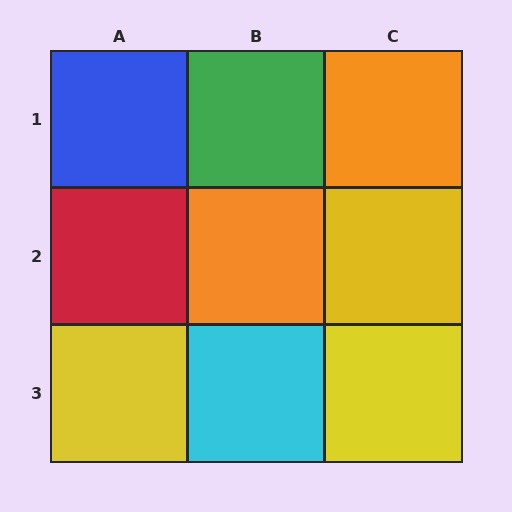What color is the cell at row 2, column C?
Yellow.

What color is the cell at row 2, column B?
Orange.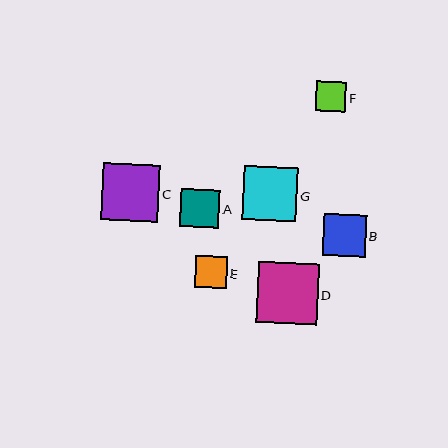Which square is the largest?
Square D is the largest with a size of approximately 61 pixels.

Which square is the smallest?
Square F is the smallest with a size of approximately 30 pixels.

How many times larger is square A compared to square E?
Square A is approximately 1.2 times the size of square E.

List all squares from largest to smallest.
From largest to smallest: D, C, G, B, A, E, F.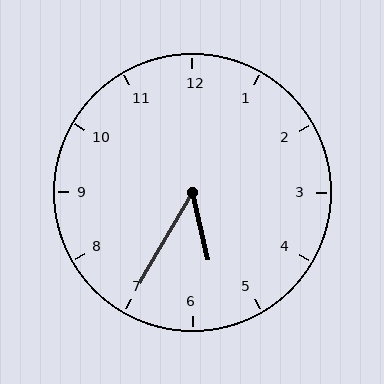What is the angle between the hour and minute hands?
Approximately 42 degrees.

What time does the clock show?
5:35.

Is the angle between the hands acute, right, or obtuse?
It is acute.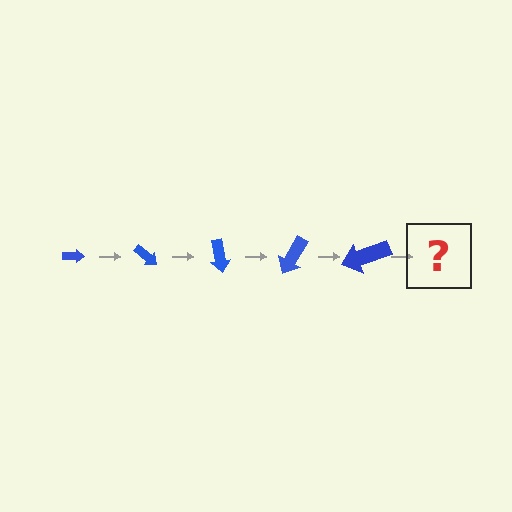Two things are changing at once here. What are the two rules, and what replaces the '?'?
The two rules are that the arrow grows larger each step and it rotates 40 degrees each step. The '?' should be an arrow, larger than the previous one and rotated 200 degrees from the start.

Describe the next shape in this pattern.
It should be an arrow, larger than the previous one and rotated 200 degrees from the start.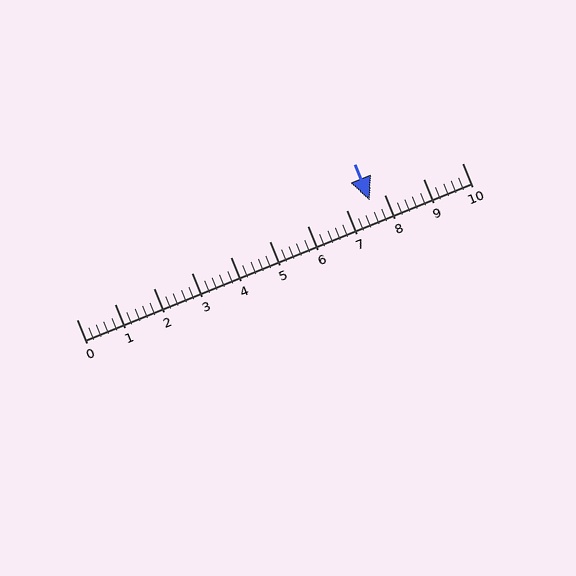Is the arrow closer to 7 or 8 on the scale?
The arrow is closer to 8.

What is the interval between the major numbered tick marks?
The major tick marks are spaced 1 units apart.